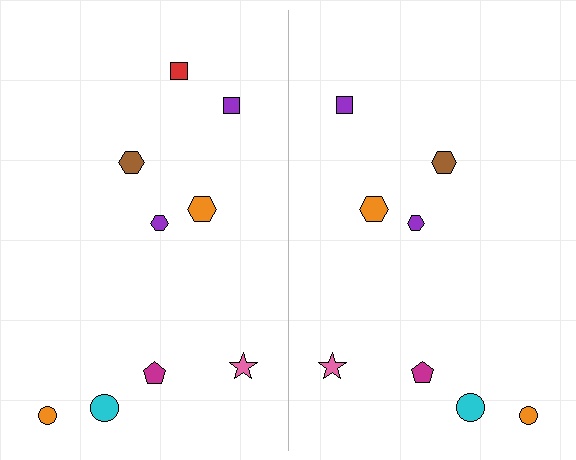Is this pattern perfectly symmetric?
No, the pattern is not perfectly symmetric. A red square is missing from the right side.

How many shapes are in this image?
There are 17 shapes in this image.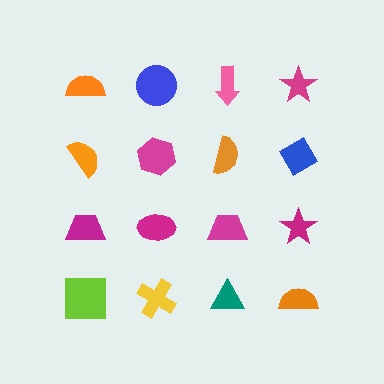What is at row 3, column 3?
A magenta trapezoid.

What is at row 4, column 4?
An orange semicircle.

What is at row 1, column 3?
A pink arrow.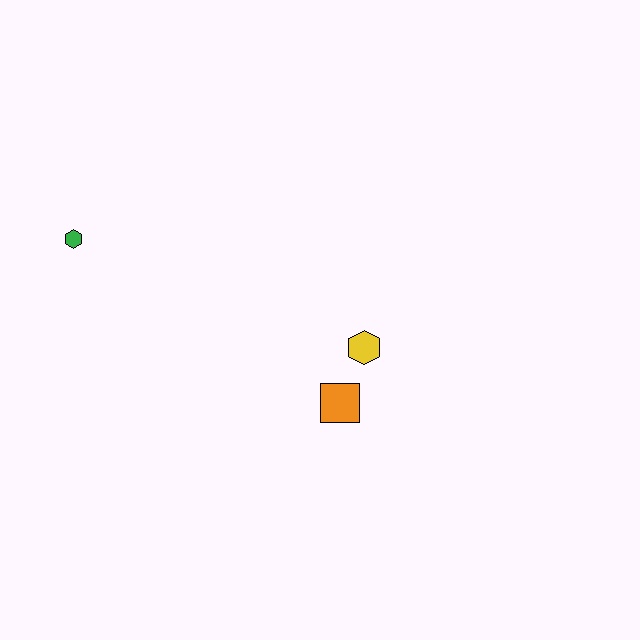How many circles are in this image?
There are no circles.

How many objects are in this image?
There are 3 objects.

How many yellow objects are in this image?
There is 1 yellow object.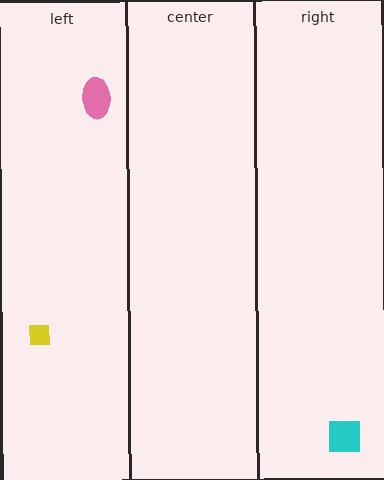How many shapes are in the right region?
1.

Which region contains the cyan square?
The right region.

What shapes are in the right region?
The cyan square.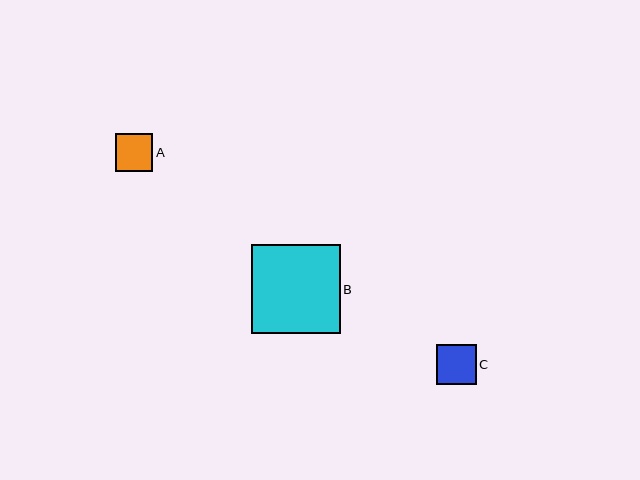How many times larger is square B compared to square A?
Square B is approximately 2.4 times the size of square A.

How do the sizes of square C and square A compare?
Square C and square A are approximately the same size.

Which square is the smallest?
Square A is the smallest with a size of approximately 38 pixels.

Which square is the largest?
Square B is the largest with a size of approximately 89 pixels.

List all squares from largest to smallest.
From largest to smallest: B, C, A.